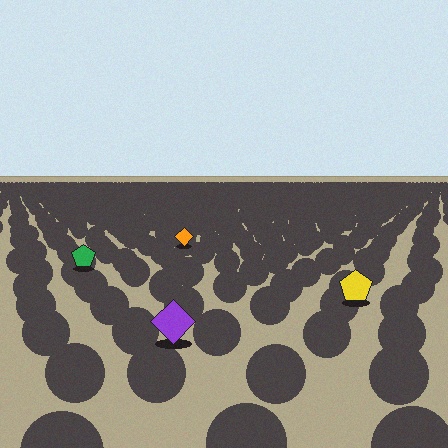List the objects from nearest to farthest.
From nearest to farthest: the purple diamond, the yellow pentagon, the green pentagon, the orange diamond.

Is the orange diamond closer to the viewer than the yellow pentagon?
No. The yellow pentagon is closer — you can tell from the texture gradient: the ground texture is coarser near it.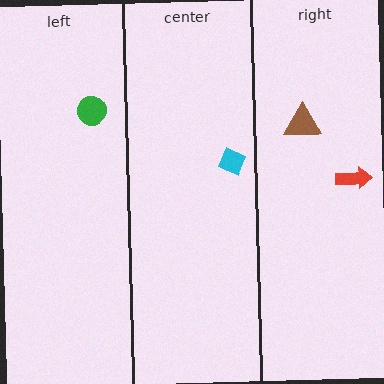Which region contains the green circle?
The left region.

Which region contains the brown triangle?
The right region.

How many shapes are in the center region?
1.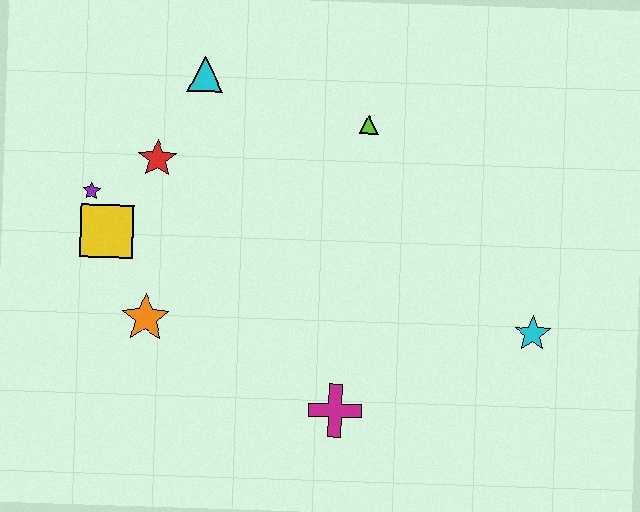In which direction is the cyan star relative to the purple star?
The cyan star is to the right of the purple star.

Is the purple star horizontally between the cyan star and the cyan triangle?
No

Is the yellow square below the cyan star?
No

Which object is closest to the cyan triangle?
The red star is closest to the cyan triangle.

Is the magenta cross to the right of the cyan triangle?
Yes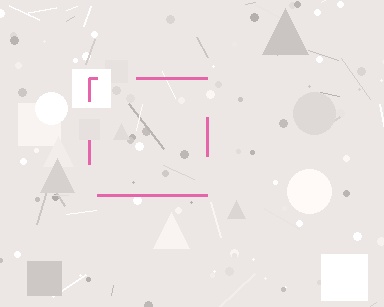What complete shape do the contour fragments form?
The contour fragments form a square.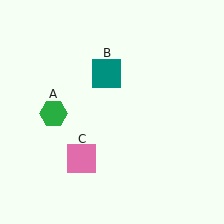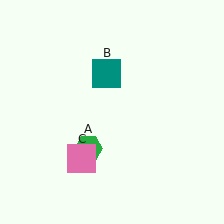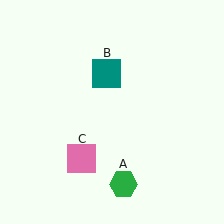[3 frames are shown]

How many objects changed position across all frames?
1 object changed position: green hexagon (object A).